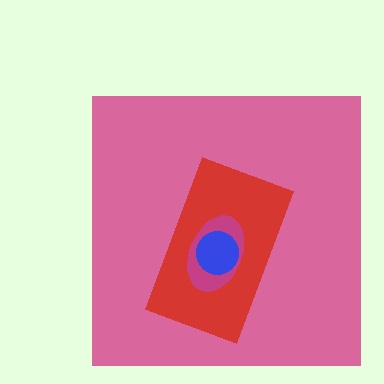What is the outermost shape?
The pink square.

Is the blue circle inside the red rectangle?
Yes.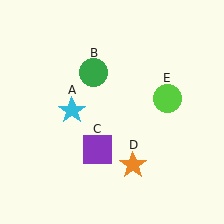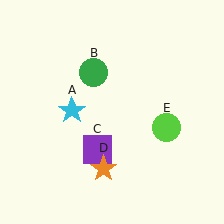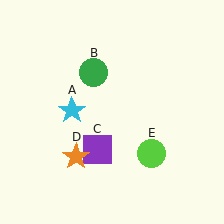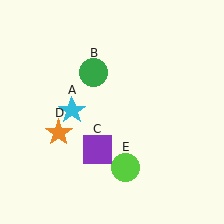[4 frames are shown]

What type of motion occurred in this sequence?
The orange star (object D), lime circle (object E) rotated clockwise around the center of the scene.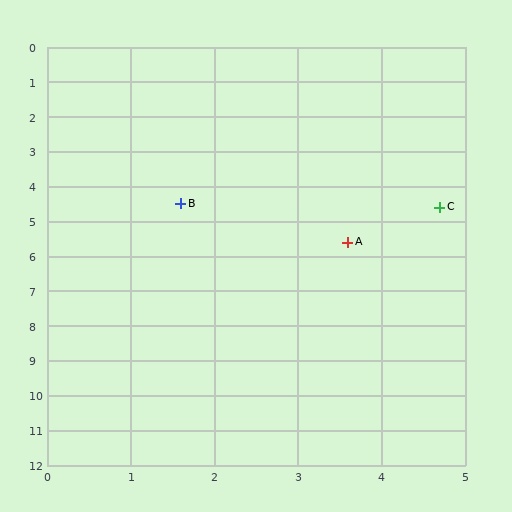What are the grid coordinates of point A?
Point A is at approximately (3.6, 5.6).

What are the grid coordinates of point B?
Point B is at approximately (1.6, 4.5).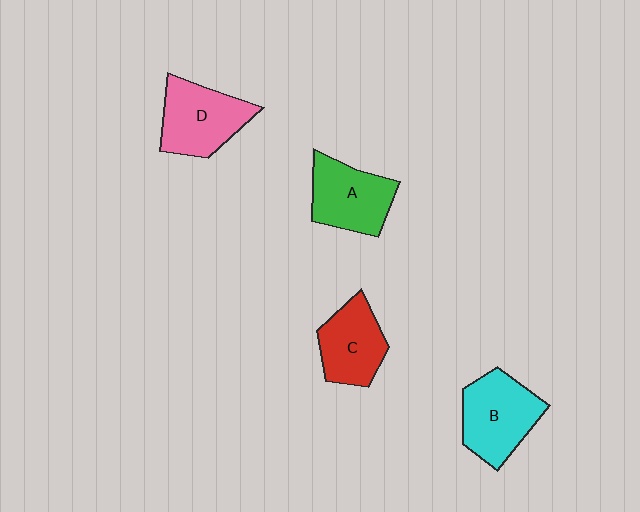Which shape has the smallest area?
Shape C (red).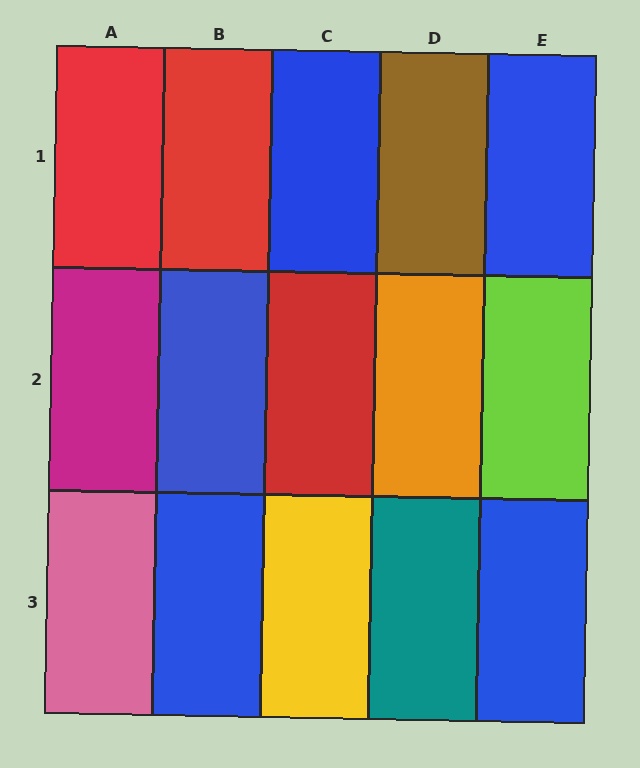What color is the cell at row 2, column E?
Lime.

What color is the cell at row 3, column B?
Blue.